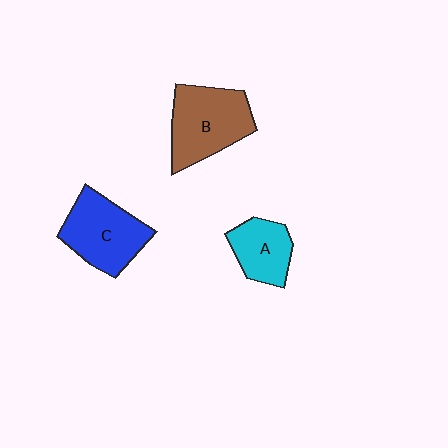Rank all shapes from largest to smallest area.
From largest to smallest: B (brown), C (blue), A (cyan).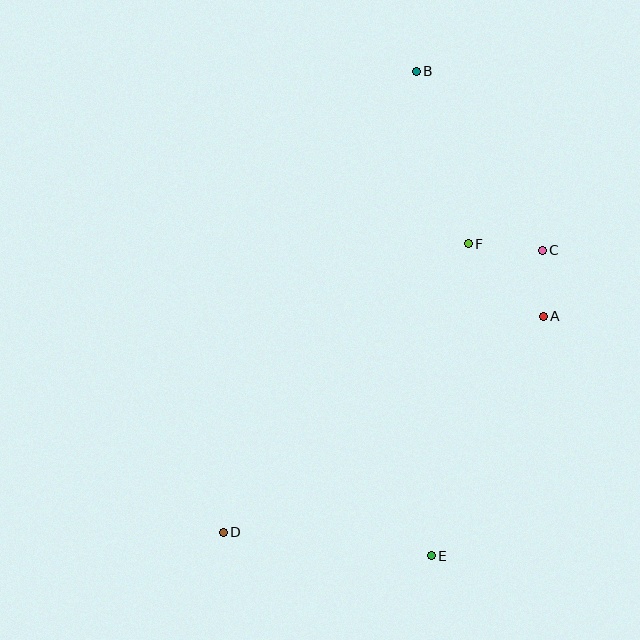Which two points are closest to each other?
Points A and C are closest to each other.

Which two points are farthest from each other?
Points B and D are farthest from each other.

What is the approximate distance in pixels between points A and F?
The distance between A and F is approximately 104 pixels.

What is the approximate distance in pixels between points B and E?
The distance between B and E is approximately 485 pixels.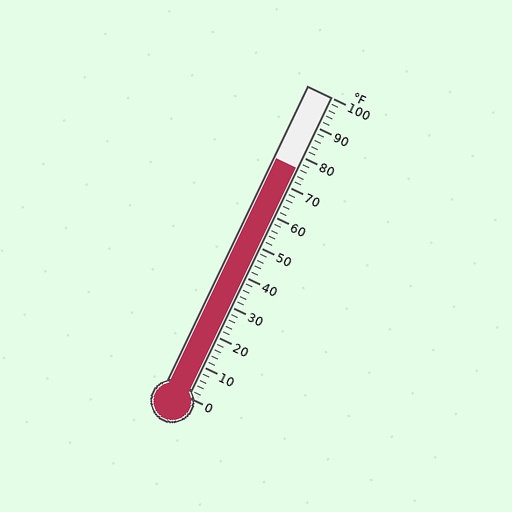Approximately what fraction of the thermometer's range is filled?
The thermometer is filled to approximately 75% of its range.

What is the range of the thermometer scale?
The thermometer scale ranges from 0°F to 100°F.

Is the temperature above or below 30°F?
The temperature is above 30°F.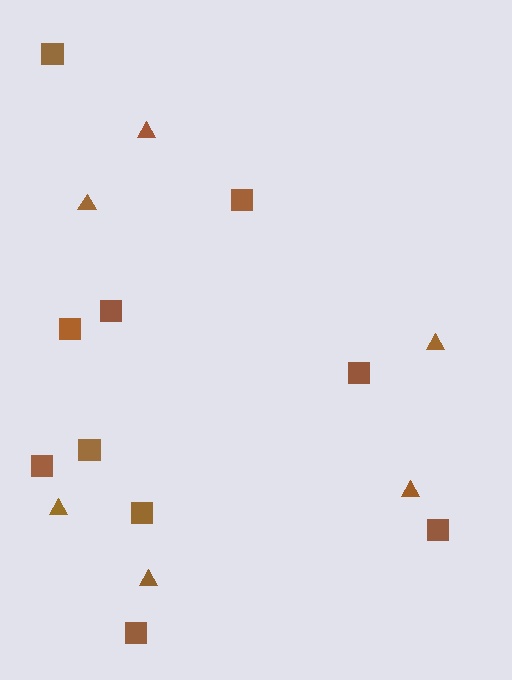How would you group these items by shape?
There are 2 groups: one group of triangles (6) and one group of squares (10).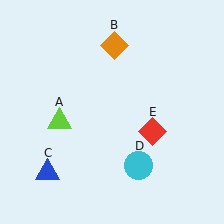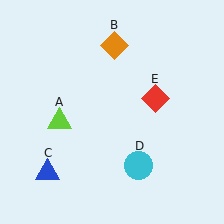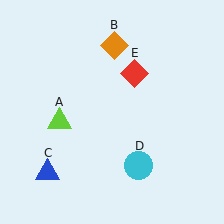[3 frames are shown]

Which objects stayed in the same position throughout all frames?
Lime triangle (object A) and orange diamond (object B) and blue triangle (object C) and cyan circle (object D) remained stationary.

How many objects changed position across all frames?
1 object changed position: red diamond (object E).